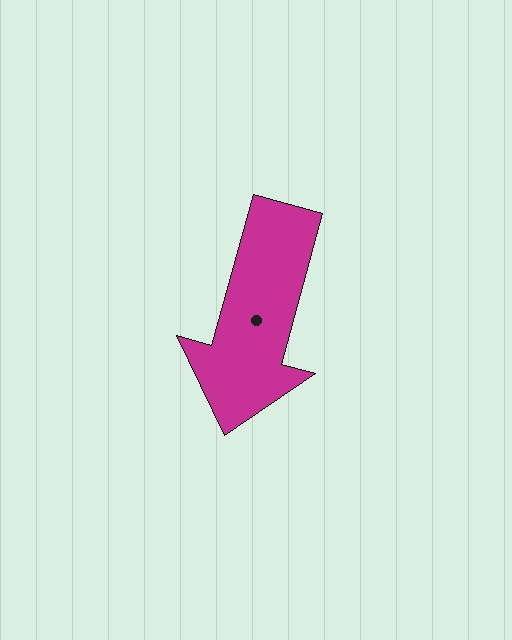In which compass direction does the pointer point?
South.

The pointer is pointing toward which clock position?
Roughly 7 o'clock.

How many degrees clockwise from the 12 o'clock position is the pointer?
Approximately 195 degrees.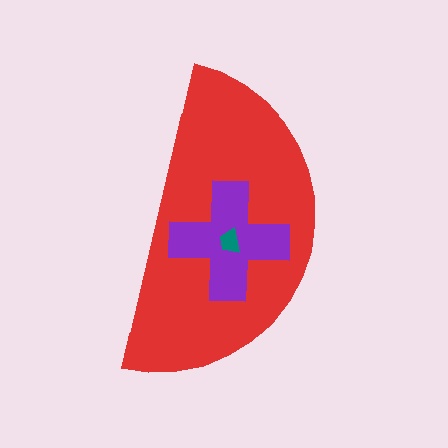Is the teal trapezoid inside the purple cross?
Yes.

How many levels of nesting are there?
3.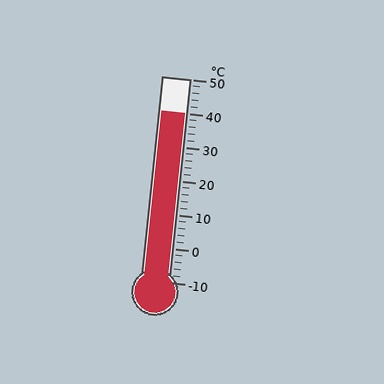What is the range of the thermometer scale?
The thermometer scale ranges from -10°C to 50°C.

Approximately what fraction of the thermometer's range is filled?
The thermometer is filled to approximately 85% of its range.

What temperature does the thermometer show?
The thermometer shows approximately 40°C.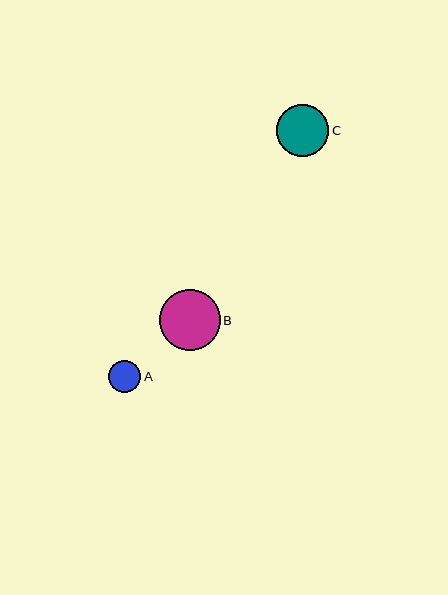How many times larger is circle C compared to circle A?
Circle C is approximately 1.6 times the size of circle A.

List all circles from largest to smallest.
From largest to smallest: B, C, A.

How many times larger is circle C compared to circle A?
Circle C is approximately 1.6 times the size of circle A.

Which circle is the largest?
Circle B is the largest with a size of approximately 60 pixels.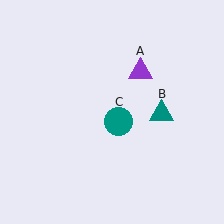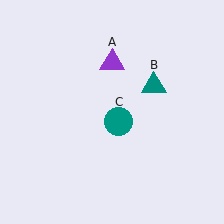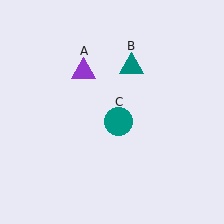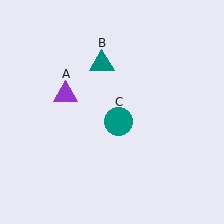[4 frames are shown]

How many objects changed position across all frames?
2 objects changed position: purple triangle (object A), teal triangle (object B).